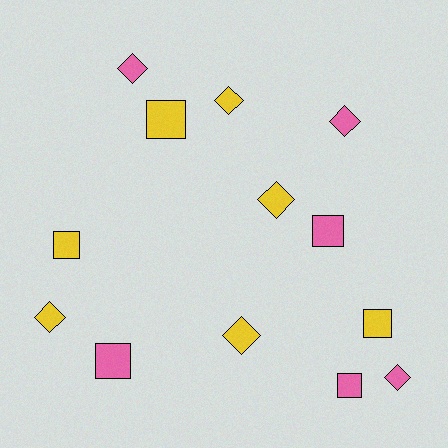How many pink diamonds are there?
There are 3 pink diamonds.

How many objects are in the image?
There are 13 objects.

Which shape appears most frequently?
Diamond, with 7 objects.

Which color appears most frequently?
Yellow, with 7 objects.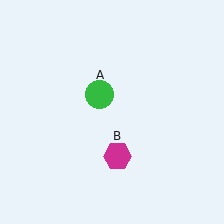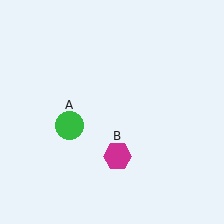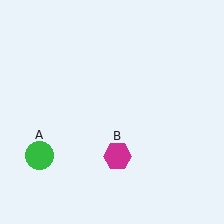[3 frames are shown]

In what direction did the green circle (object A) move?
The green circle (object A) moved down and to the left.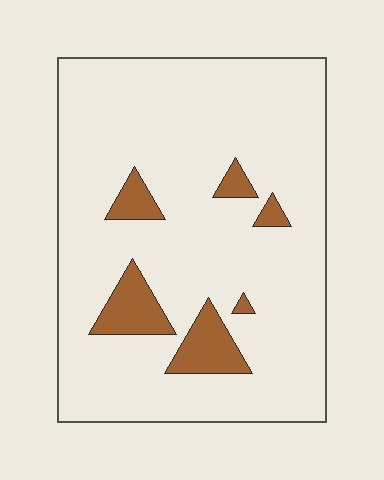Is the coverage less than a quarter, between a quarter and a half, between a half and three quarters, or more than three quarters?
Less than a quarter.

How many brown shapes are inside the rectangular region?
6.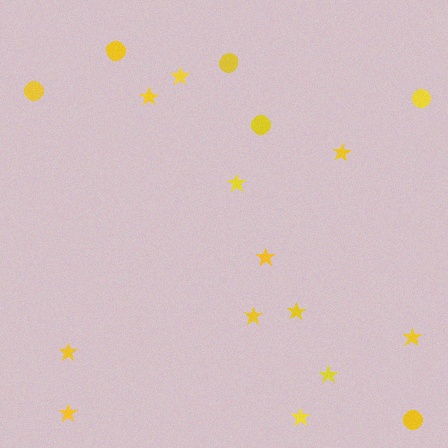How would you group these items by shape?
There are 2 groups: one group of circles (6) and one group of stars (12).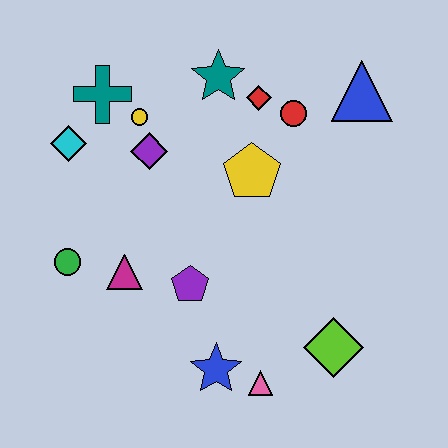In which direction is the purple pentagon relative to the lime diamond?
The purple pentagon is to the left of the lime diamond.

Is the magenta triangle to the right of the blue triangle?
No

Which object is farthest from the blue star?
The blue triangle is farthest from the blue star.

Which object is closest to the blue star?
The pink triangle is closest to the blue star.